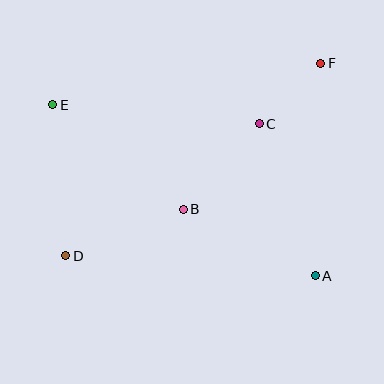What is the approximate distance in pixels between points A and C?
The distance between A and C is approximately 162 pixels.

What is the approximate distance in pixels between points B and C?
The distance between B and C is approximately 114 pixels.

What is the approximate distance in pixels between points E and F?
The distance between E and F is approximately 271 pixels.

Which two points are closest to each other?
Points C and F are closest to each other.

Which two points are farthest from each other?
Points D and F are farthest from each other.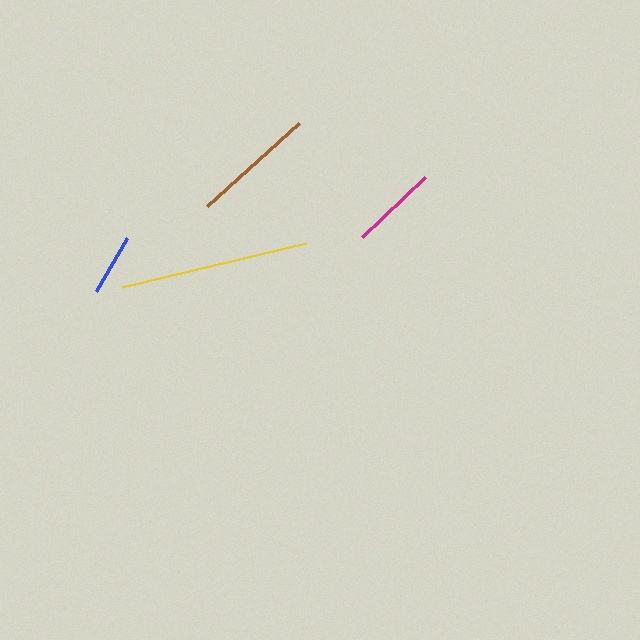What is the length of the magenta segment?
The magenta segment is approximately 88 pixels long.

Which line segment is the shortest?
The blue line is the shortest at approximately 62 pixels.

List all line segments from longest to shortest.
From longest to shortest: yellow, brown, magenta, blue.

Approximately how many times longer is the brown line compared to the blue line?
The brown line is approximately 2.0 times the length of the blue line.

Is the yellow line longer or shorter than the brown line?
The yellow line is longer than the brown line.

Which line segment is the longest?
The yellow line is the longest at approximately 189 pixels.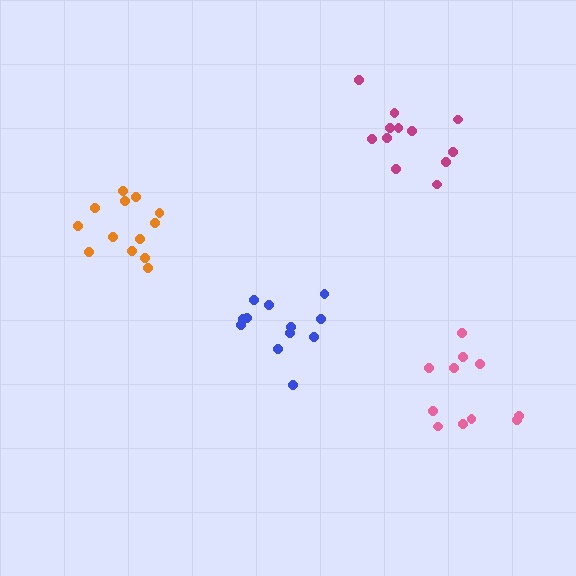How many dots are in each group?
Group 1: 12 dots, Group 2: 13 dots, Group 3: 12 dots, Group 4: 11 dots (48 total).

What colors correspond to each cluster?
The clusters are colored: magenta, orange, blue, pink.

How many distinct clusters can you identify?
There are 4 distinct clusters.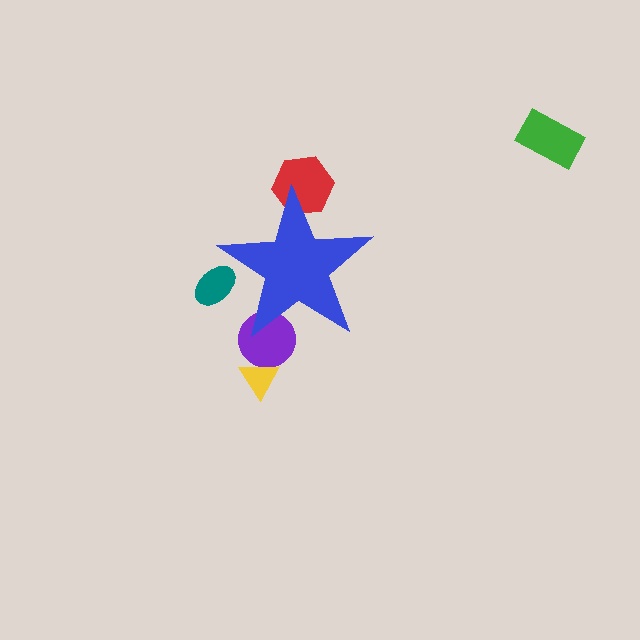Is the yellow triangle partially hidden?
No, the yellow triangle is fully visible.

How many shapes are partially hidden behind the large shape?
3 shapes are partially hidden.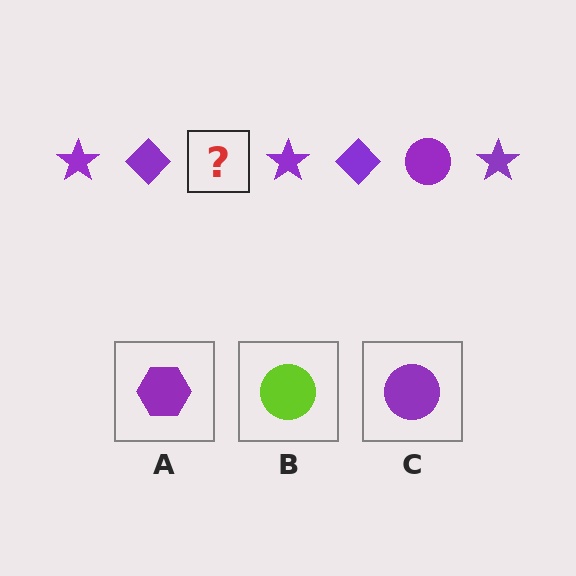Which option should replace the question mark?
Option C.